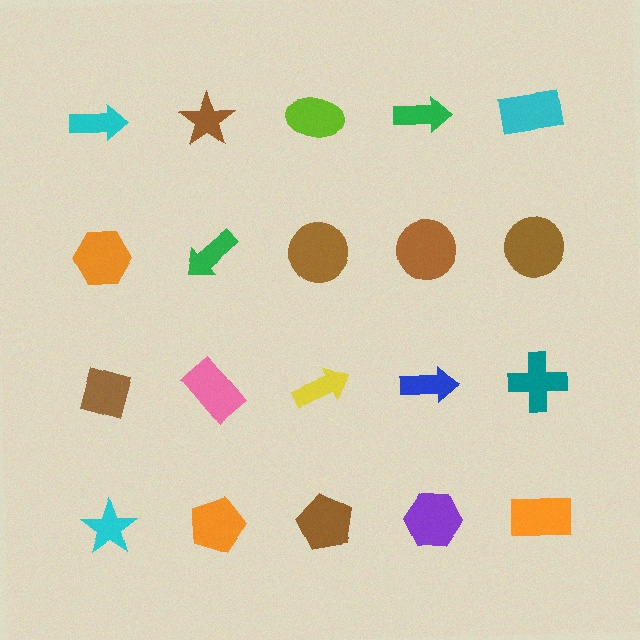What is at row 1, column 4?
A green arrow.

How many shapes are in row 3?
5 shapes.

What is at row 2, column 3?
A brown circle.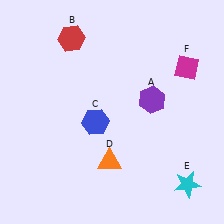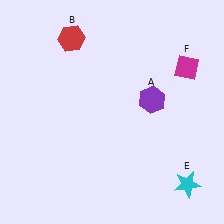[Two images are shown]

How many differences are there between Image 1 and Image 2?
There are 2 differences between the two images.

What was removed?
The orange triangle (D), the blue hexagon (C) were removed in Image 2.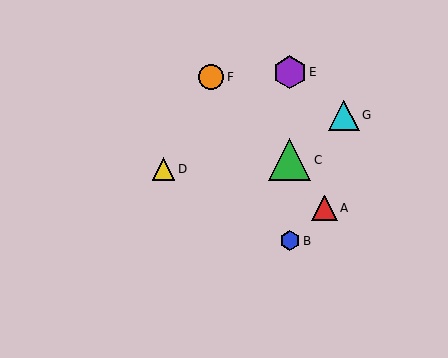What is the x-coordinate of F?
Object F is at x≈211.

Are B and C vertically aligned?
Yes, both are at x≈290.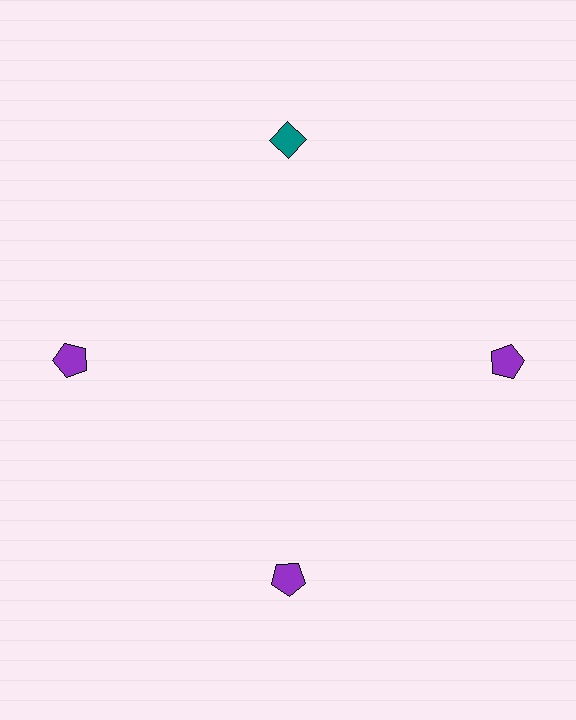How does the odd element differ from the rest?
It differs in both color (teal instead of purple) and shape (diamond instead of pentagon).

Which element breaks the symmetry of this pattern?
The teal diamond at roughly the 12 o'clock position breaks the symmetry. All other shapes are purple pentagons.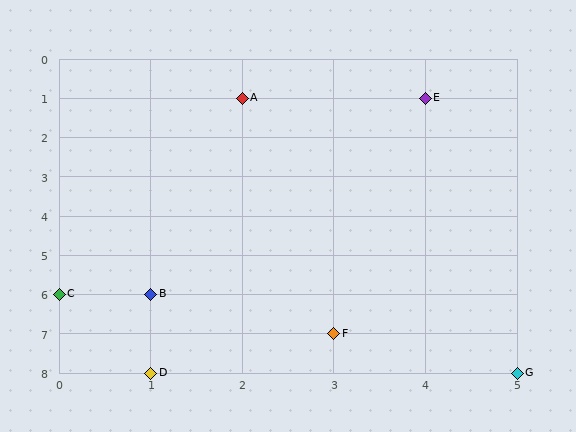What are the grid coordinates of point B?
Point B is at grid coordinates (1, 6).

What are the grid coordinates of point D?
Point D is at grid coordinates (1, 8).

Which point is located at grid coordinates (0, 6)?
Point C is at (0, 6).